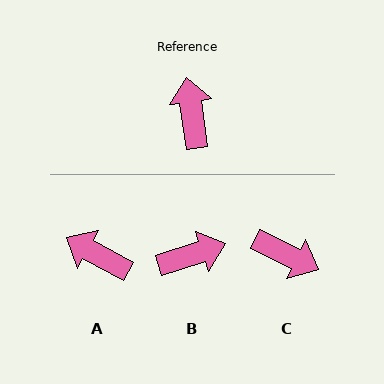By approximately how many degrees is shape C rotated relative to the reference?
Approximately 124 degrees clockwise.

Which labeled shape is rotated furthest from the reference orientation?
C, about 124 degrees away.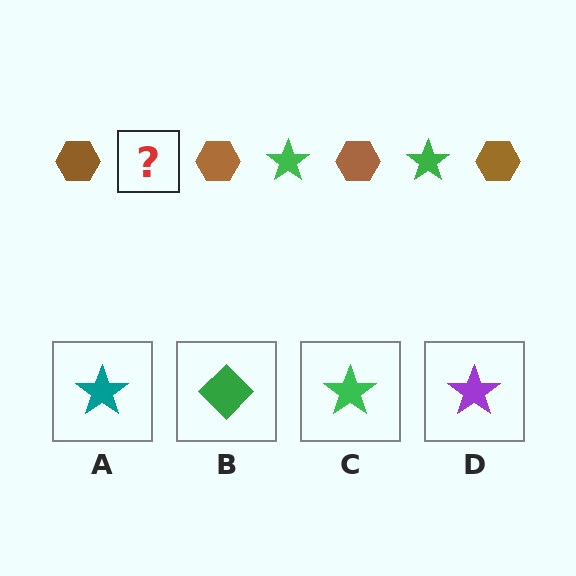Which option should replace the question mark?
Option C.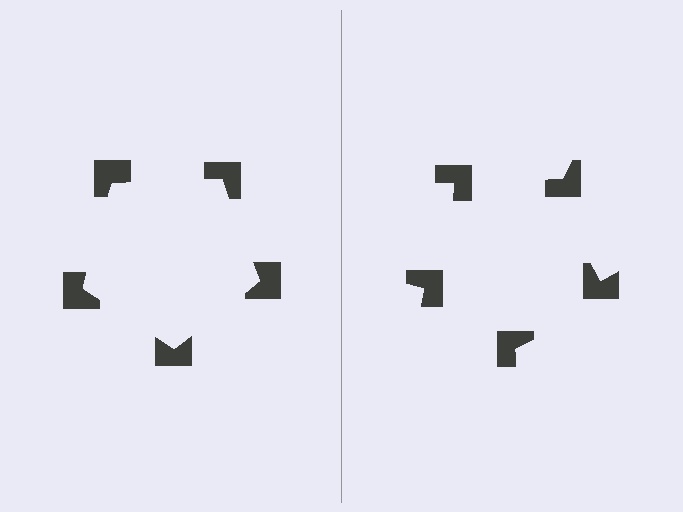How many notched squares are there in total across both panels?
10 — 5 on each side.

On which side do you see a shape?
An illusory pentagon appears on the left side. On the right side the wedge cuts are rotated, so no coherent shape forms.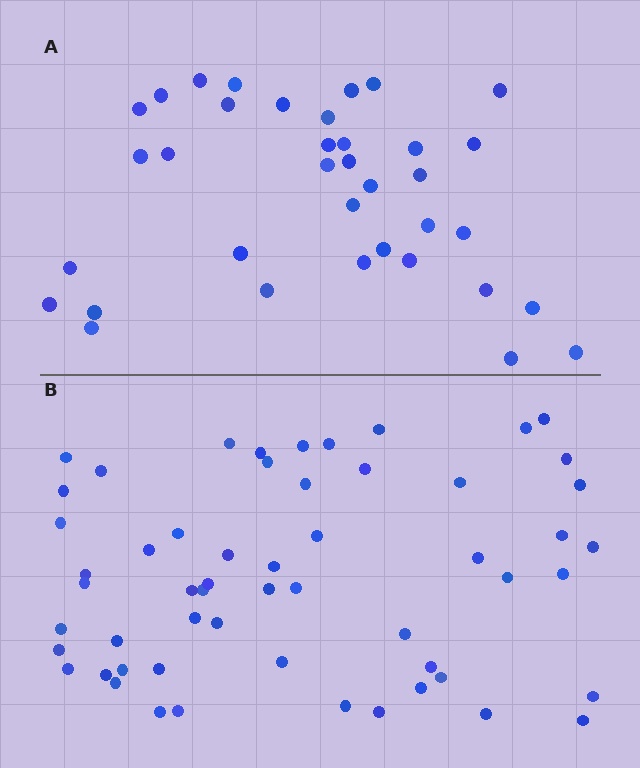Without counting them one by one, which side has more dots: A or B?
Region B (the bottom region) has more dots.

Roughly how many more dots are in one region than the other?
Region B has approximately 20 more dots than region A.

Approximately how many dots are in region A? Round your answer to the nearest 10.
About 40 dots. (The exact count is 36, which rounds to 40.)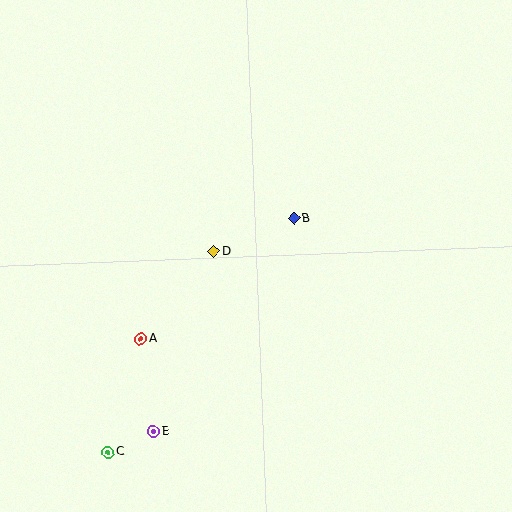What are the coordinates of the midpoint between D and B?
The midpoint between D and B is at (254, 235).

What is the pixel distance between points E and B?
The distance between E and B is 255 pixels.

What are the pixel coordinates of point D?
Point D is at (213, 251).